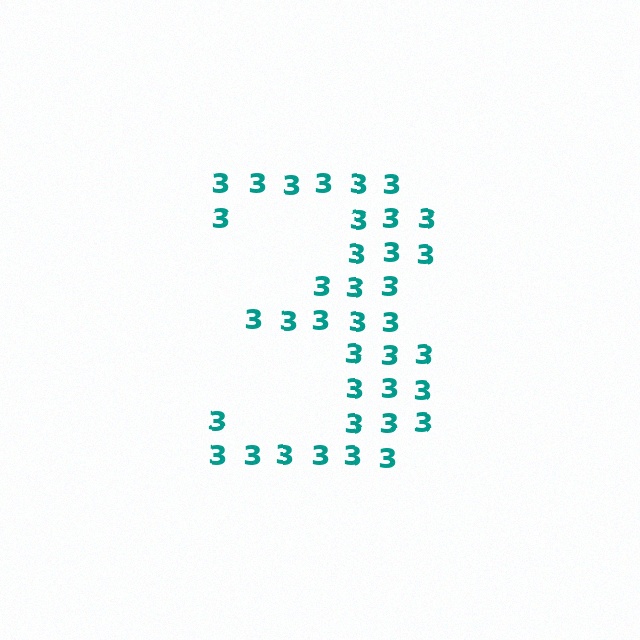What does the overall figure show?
The overall figure shows the digit 3.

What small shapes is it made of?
It is made of small digit 3's.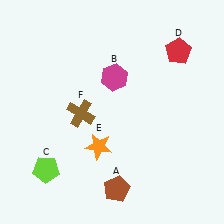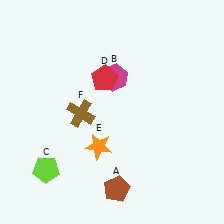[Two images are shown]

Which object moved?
The red pentagon (D) moved left.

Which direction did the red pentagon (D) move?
The red pentagon (D) moved left.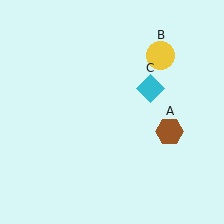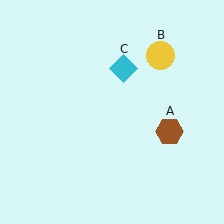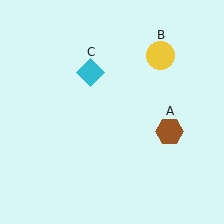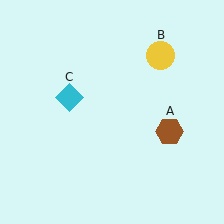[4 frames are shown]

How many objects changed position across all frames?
1 object changed position: cyan diamond (object C).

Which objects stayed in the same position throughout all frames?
Brown hexagon (object A) and yellow circle (object B) remained stationary.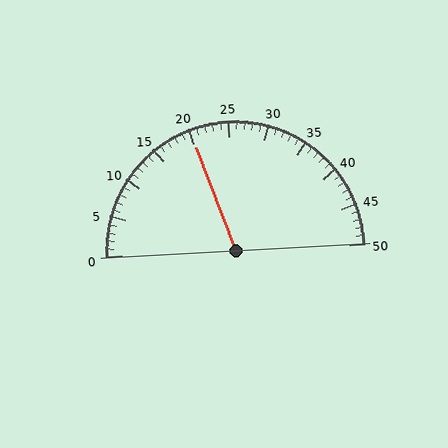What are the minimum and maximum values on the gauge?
The gauge ranges from 0 to 50.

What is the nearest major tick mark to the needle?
The nearest major tick mark is 20.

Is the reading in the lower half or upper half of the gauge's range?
The reading is in the lower half of the range (0 to 50).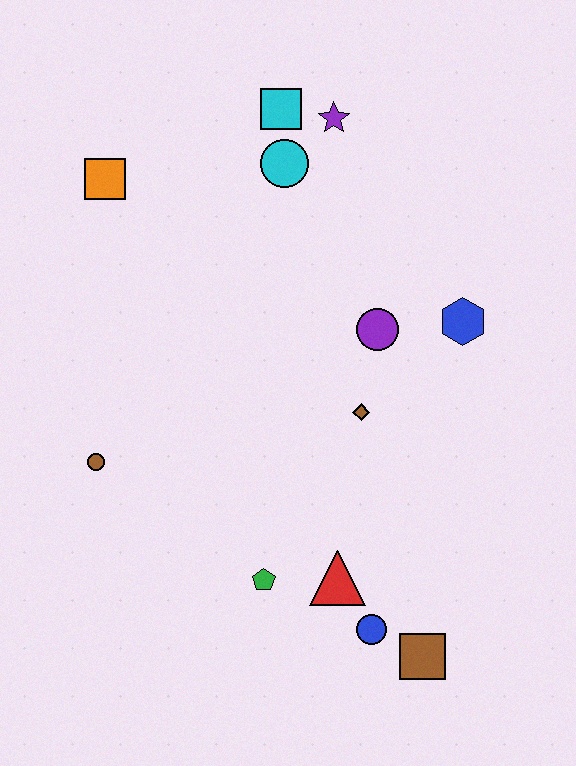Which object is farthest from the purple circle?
The brown square is farthest from the purple circle.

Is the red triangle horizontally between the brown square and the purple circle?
No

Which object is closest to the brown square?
The blue circle is closest to the brown square.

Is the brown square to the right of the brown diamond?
Yes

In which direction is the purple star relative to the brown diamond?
The purple star is above the brown diamond.